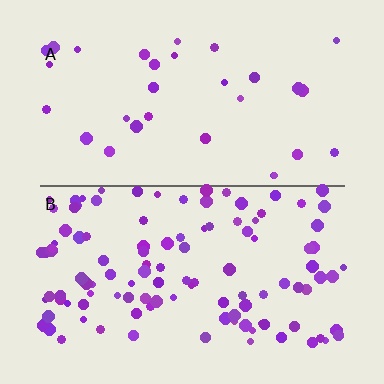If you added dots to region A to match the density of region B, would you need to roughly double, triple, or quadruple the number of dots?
Approximately quadruple.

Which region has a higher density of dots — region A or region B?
B (the bottom).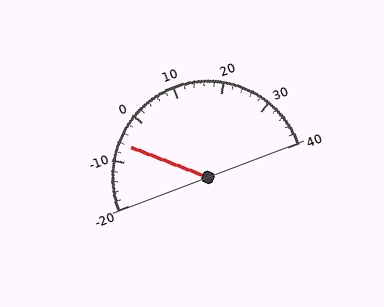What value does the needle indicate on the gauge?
The needle indicates approximately -6.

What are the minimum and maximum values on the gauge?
The gauge ranges from -20 to 40.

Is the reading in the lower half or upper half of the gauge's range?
The reading is in the lower half of the range (-20 to 40).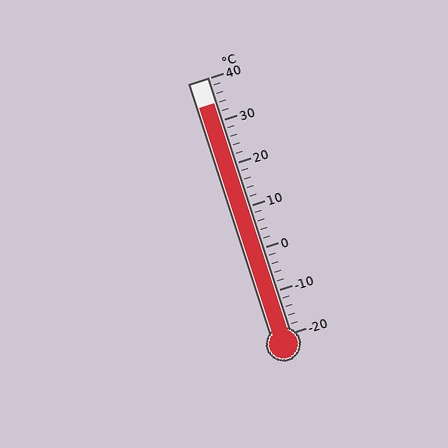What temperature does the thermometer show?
The thermometer shows approximately 34°C.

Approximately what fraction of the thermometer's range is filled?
The thermometer is filled to approximately 90% of its range.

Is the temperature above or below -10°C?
The temperature is above -10°C.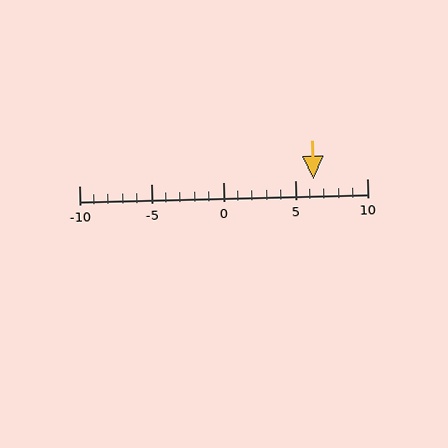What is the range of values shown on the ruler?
The ruler shows values from -10 to 10.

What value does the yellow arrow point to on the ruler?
The yellow arrow points to approximately 6.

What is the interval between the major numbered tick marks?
The major tick marks are spaced 5 units apart.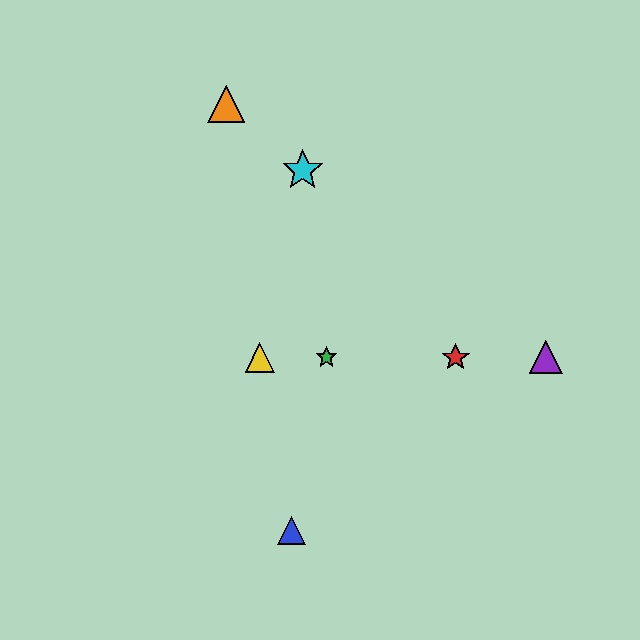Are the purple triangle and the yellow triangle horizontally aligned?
Yes, both are at y≈357.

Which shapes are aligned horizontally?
The red star, the green star, the yellow triangle, the purple triangle are aligned horizontally.